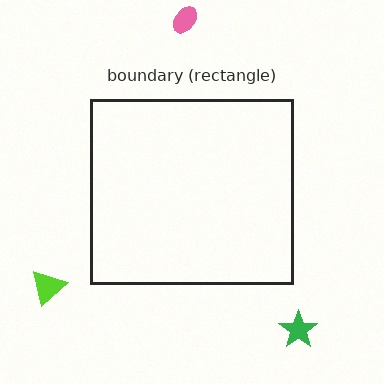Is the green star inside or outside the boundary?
Outside.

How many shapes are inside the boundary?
0 inside, 3 outside.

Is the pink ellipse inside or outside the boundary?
Outside.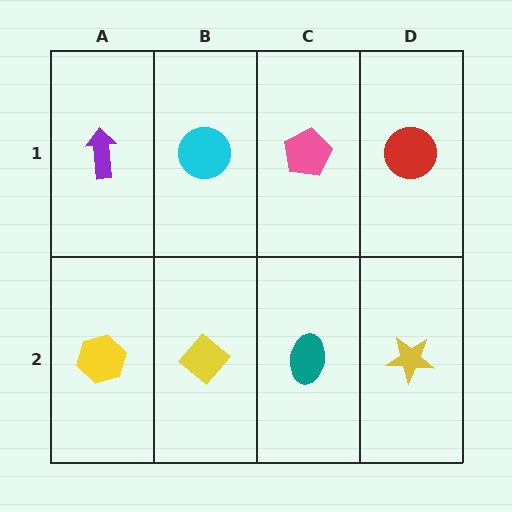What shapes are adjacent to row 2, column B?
A cyan circle (row 1, column B), a yellow hexagon (row 2, column A), a teal ellipse (row 2, column C).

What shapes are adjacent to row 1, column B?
A yellow diamond (row 2, column B), a purple arrow (row 1, column A), a pink pentagon (row 1, column C).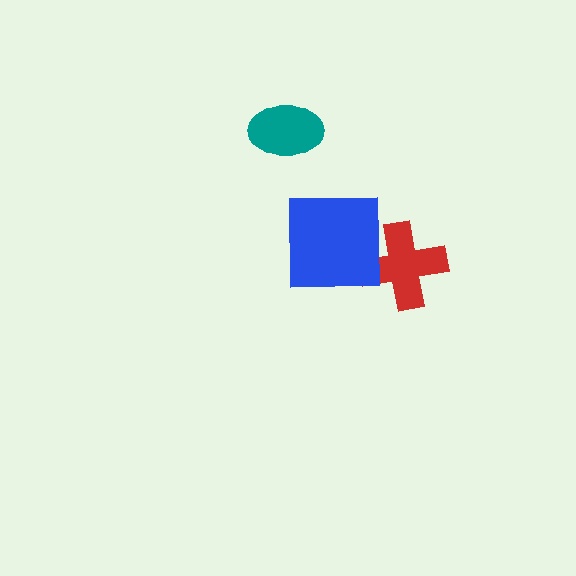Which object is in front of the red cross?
The blue square is in front of the red cross.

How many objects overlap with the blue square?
1 object overlaps with the blue square.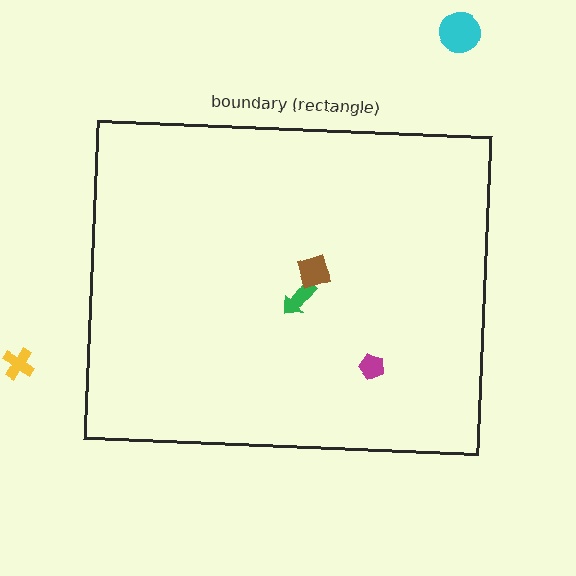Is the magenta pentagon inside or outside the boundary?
Inside.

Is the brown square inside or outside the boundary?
Inside.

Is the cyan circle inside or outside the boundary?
Outside.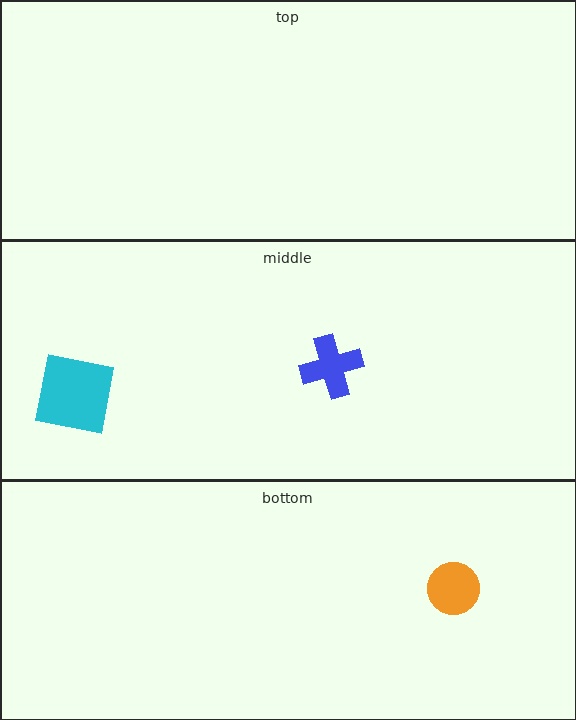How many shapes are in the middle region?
2.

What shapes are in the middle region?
The cyan square, the blue cross.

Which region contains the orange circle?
The bottom region.